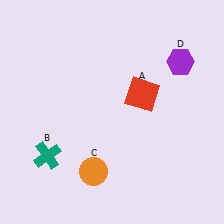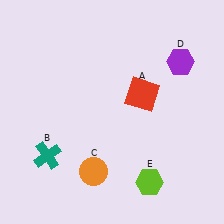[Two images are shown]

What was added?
A lime hexagon (E) was added in Image 2.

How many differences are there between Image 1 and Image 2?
There is 1 difference between the two images.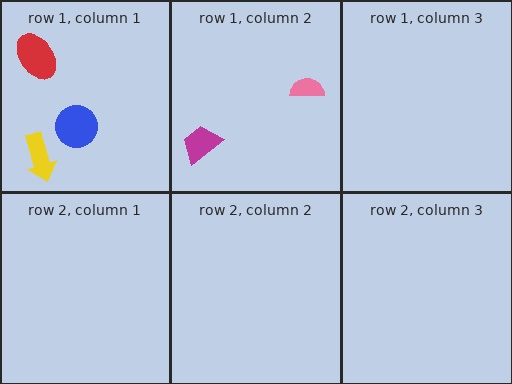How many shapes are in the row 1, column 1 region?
3.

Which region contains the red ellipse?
The row 1, column 1 region.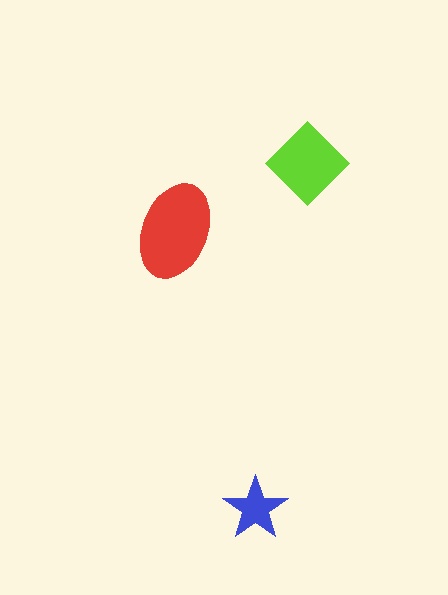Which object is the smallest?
The blue star.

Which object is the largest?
The red ellipse.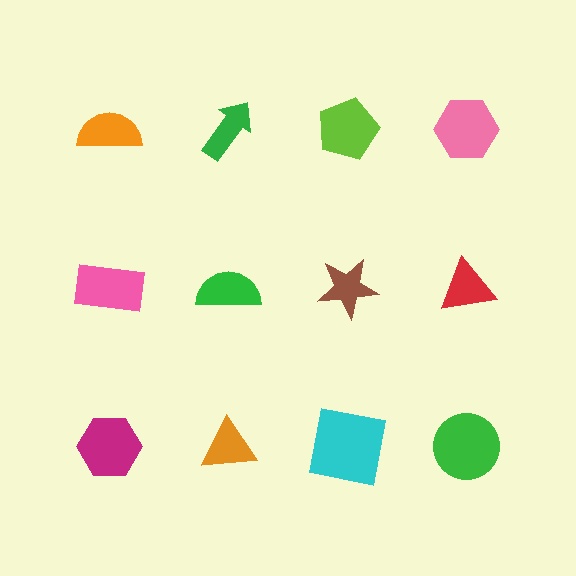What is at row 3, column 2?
An orange triangle.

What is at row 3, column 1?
A magenta hexagon.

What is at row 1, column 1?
An orange semicircle.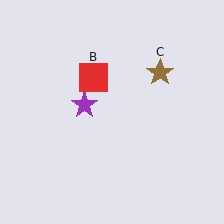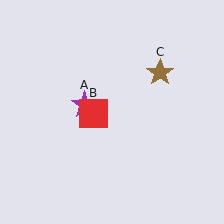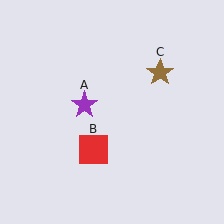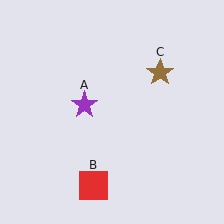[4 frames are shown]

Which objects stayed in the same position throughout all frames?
Purple star (object A) and brown star (object C) remained stationary.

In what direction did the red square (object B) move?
The red square (object B) moved down.